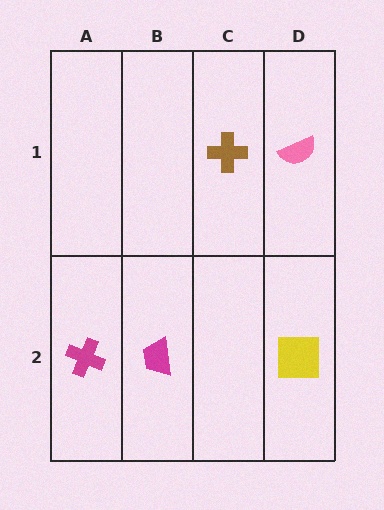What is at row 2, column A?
A magenta cross.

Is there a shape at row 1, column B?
No, that cell is empty.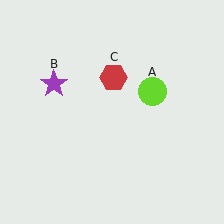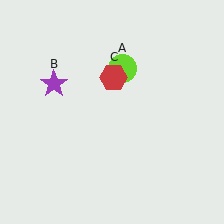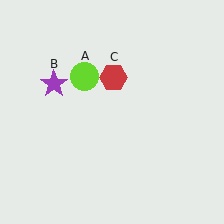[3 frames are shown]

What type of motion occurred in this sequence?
The lime circle (object A) rotated counterclockwise around the center of the scene.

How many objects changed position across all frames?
1 object changed position: lime circle (object A).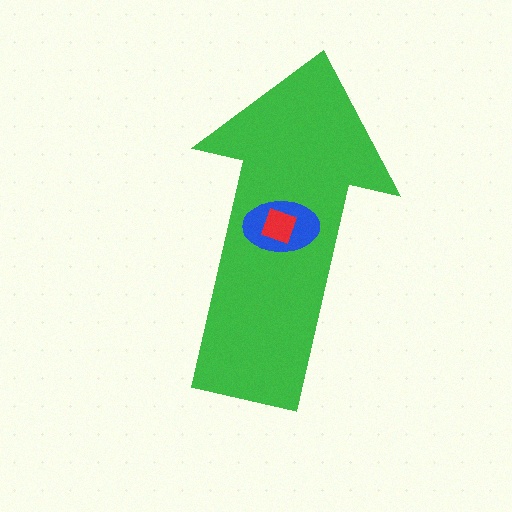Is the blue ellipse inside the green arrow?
Yes.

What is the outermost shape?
The green arrow.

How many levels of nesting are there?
3.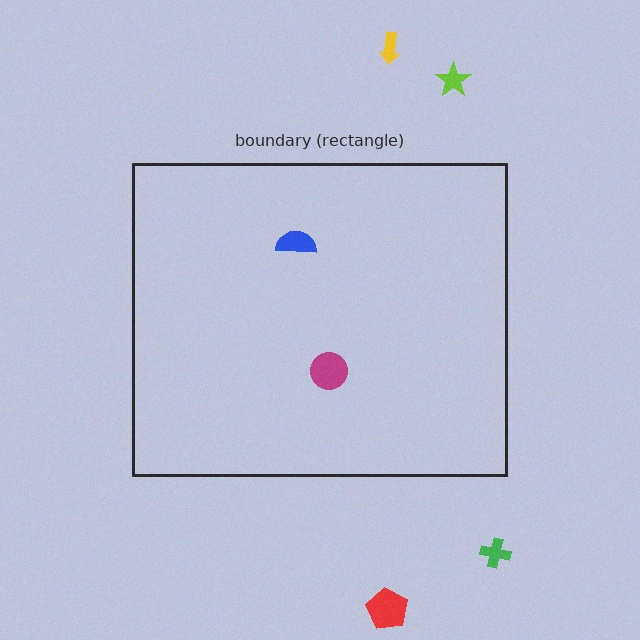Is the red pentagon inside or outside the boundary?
Outside.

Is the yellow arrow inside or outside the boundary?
Outside.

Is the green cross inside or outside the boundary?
Outside.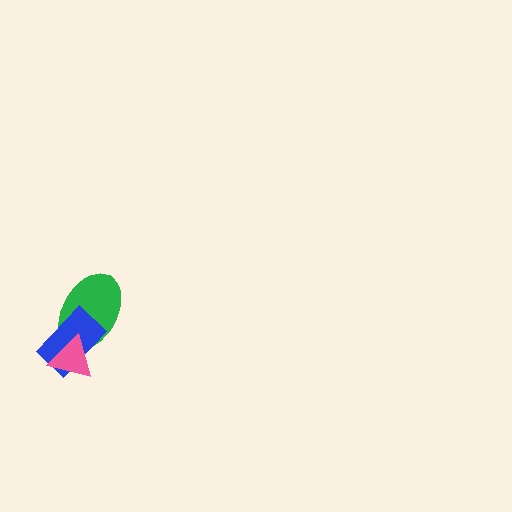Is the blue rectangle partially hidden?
Yes, it is partially covered by another shape.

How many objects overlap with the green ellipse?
2 objects overlap with the green ellipse.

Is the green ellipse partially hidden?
Yes, it is partially covered by another shape.